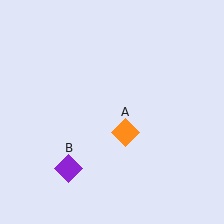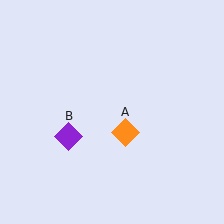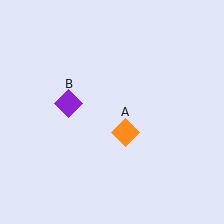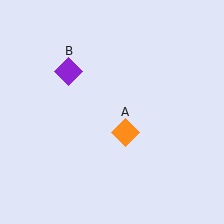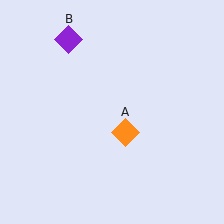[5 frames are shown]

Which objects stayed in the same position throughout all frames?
Orange diamond (object A) remained stationary.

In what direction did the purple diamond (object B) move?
The purple diamond (object B) moved up.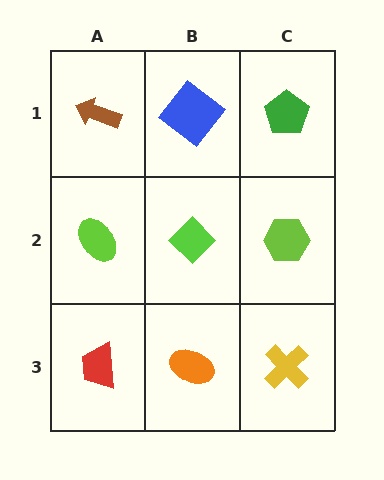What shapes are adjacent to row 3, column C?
A lime hexagon (row 2, column C), an orange ellipse (row 3, column B).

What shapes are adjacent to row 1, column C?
A lime hexagon (row 2, column C), a blue diamond (row 1, column B).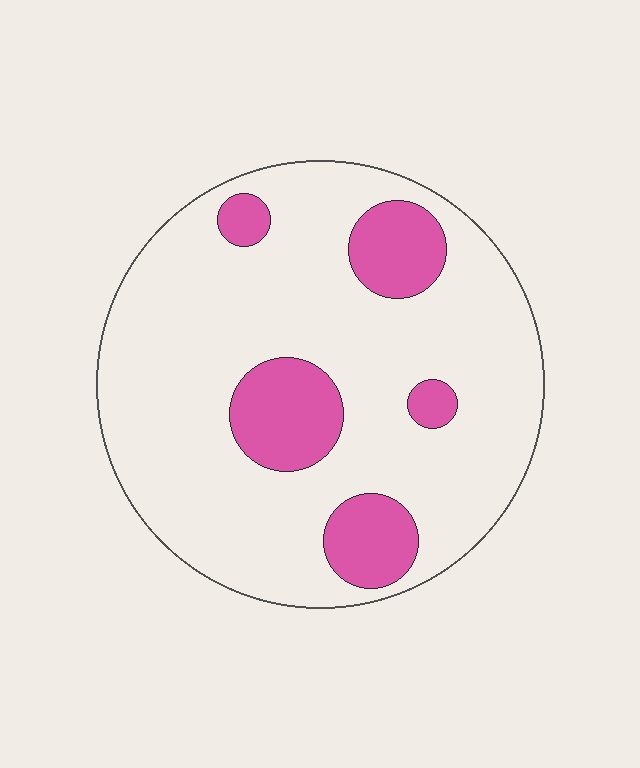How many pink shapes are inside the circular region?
5.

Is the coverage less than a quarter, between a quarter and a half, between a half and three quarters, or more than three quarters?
Less than a quarter.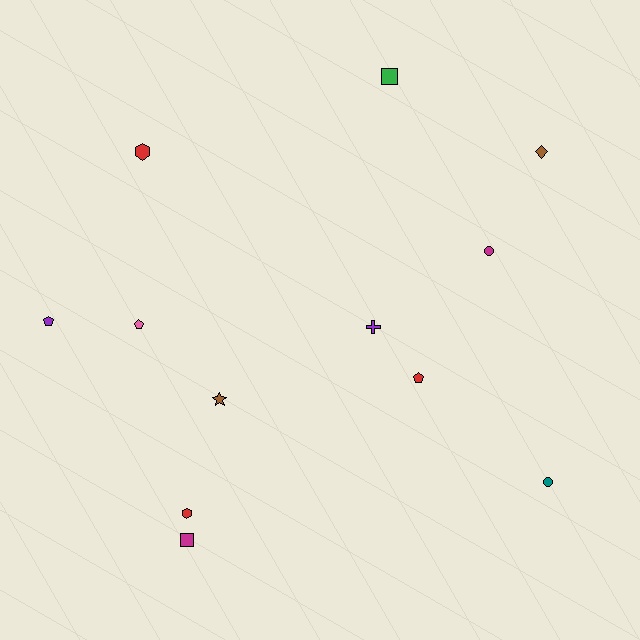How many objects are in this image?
There are 12 objects.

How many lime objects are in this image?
There are no lime objects.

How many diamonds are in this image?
There is 1 diamond.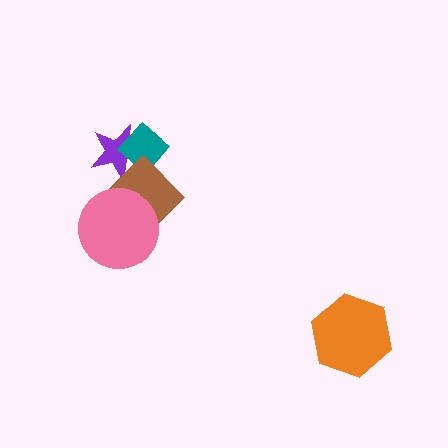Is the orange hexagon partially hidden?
No, no other shape covers it.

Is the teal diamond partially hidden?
Yes, it is partially covered by another shape.